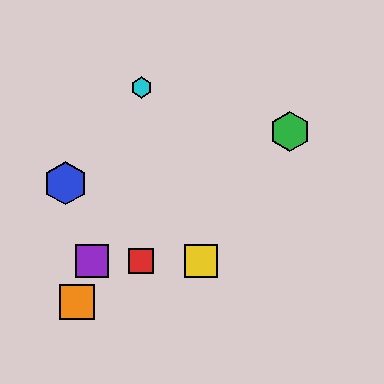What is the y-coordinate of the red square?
The red square is at y≈261.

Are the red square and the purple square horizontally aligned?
Yes, both are at y≈261.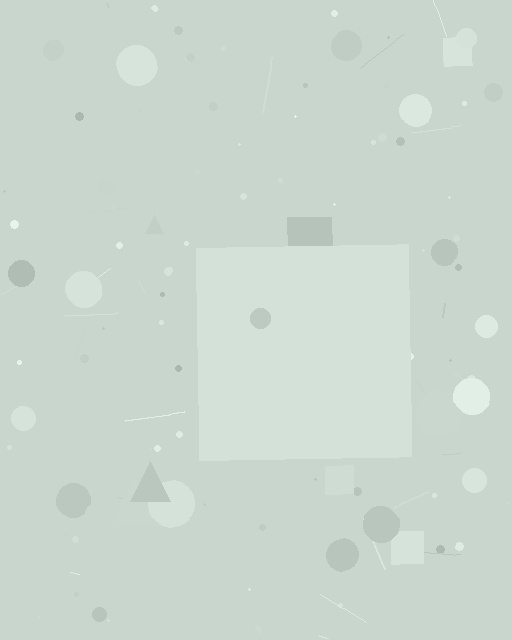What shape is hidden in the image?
A square is hidden in the image.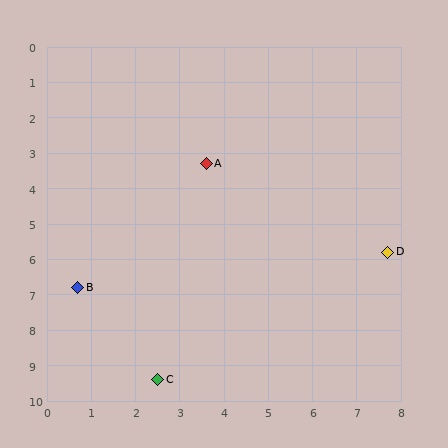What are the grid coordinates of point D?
Point D is at approximately (7.7, 5.8).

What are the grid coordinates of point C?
Point C is at approximately (2.5, 9.4).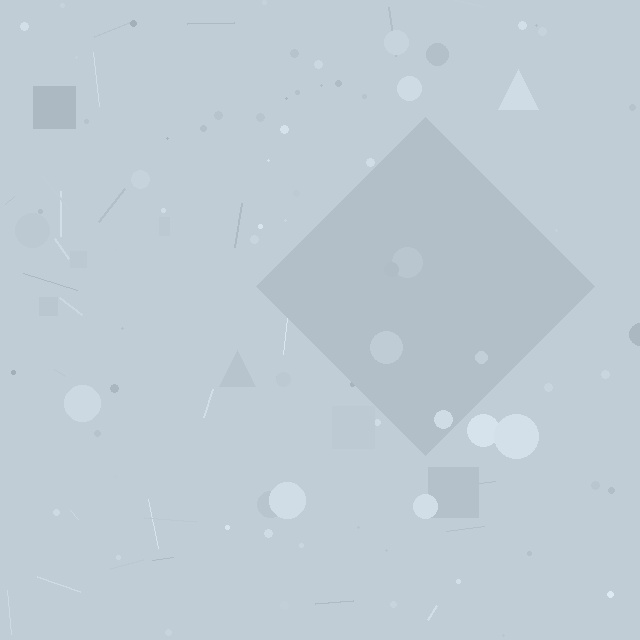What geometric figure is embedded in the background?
A diamond is embedded in the background.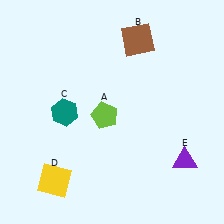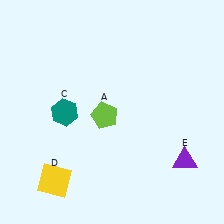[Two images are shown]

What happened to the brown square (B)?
The brown square (B) was removed in Image 2. It was in the top-right area of Image 1.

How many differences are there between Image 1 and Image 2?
There is 1 difference between the two images.